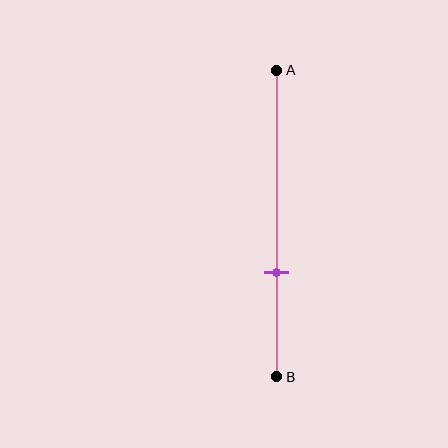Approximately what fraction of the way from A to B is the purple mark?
The purple mark is approximately 65% of the way from A to B.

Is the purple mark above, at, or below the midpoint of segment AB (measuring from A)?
The purple mark is below the midpoint of segment AB.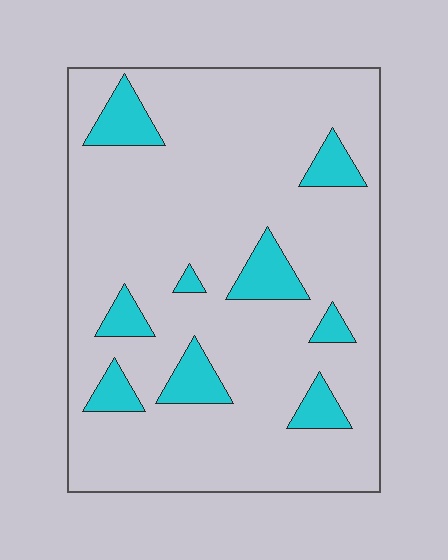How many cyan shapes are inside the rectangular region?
9.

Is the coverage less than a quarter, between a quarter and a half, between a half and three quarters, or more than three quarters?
Less than a quarter.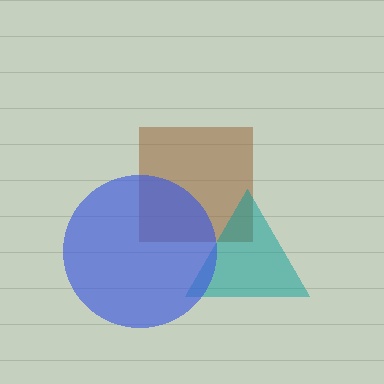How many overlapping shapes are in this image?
There are 3 overlapping shapes in the image.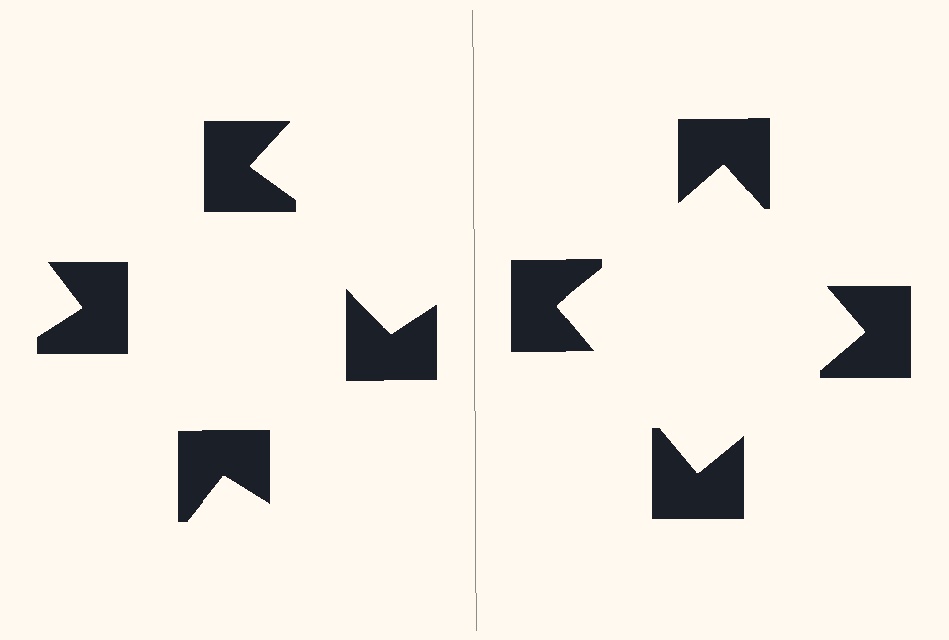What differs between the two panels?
The notched squares are positioned identically on both sides; only the wedge orientations differ. On the right they align to a square; on the left they are misaligned.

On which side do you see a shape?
An illusory square appears on the right side. On the left side the wedge cuts are rotated, so no coherent shape forms.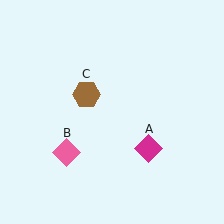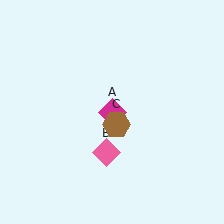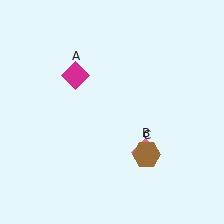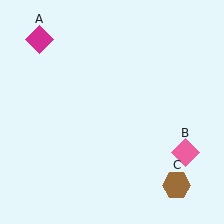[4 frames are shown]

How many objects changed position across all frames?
3 objects changed position: magenta diamond (object A), pink diamond (object B), brown hexagon (object C).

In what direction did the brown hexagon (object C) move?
The brown hexagon (object C) moved down and to the right.